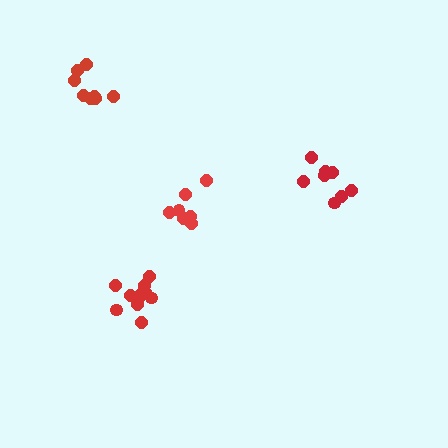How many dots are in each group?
Group 1: 8 dots, Group 2: 8 dots, Group 3: 12 dots, Group 4: 7 dots (35 total).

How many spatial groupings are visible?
There are 4 spatial groupings.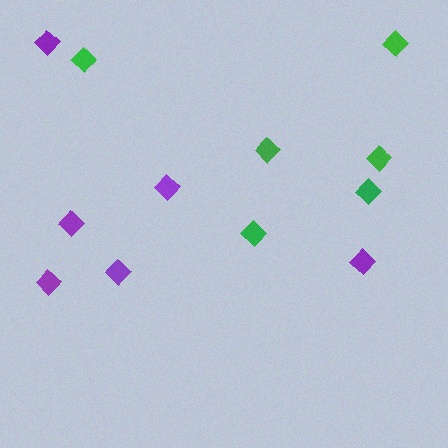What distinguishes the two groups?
There are 2 groups: one group of green diamonds (6) and one group of purple diamonds (6).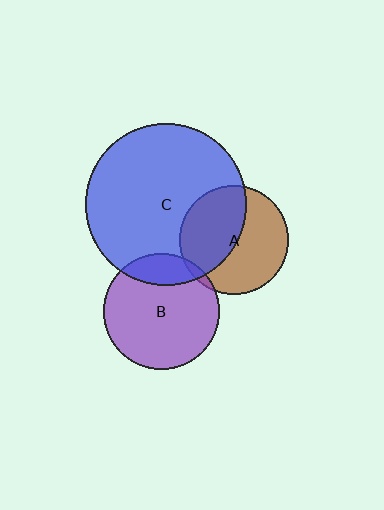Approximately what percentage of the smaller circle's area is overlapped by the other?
Approximately 20%.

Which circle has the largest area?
Circle C (blue).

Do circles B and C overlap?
Yes.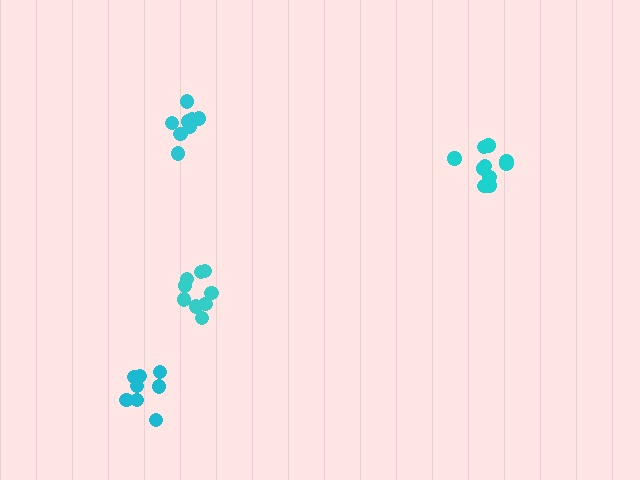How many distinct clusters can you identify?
There are 4 distinct clusters.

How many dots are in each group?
Group 1: 8 dots, Group 2: 10 dots, Group 3: 8 dots, Group 4: 9 dots (35 total).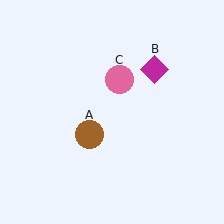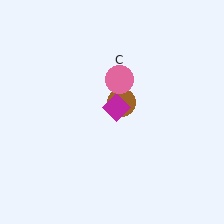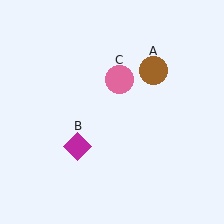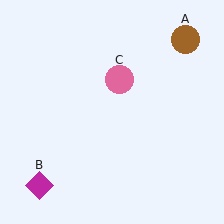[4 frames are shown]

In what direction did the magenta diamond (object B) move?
The magenta diamond (object B) moved down and to the left.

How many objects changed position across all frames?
2 objects changed position: brown circle (object A), magenta diamond (object B).